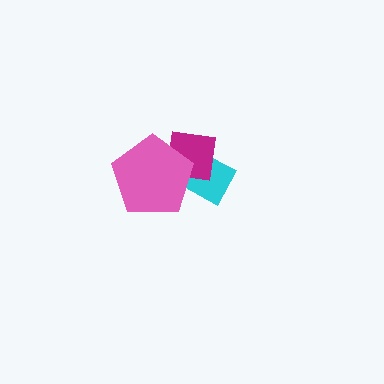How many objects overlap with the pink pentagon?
2 objects overlap with the pink pentagon.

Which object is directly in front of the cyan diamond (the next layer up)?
The magenta square is directly in front of the cyan diamond.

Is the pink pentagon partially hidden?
No, no other shape covers it.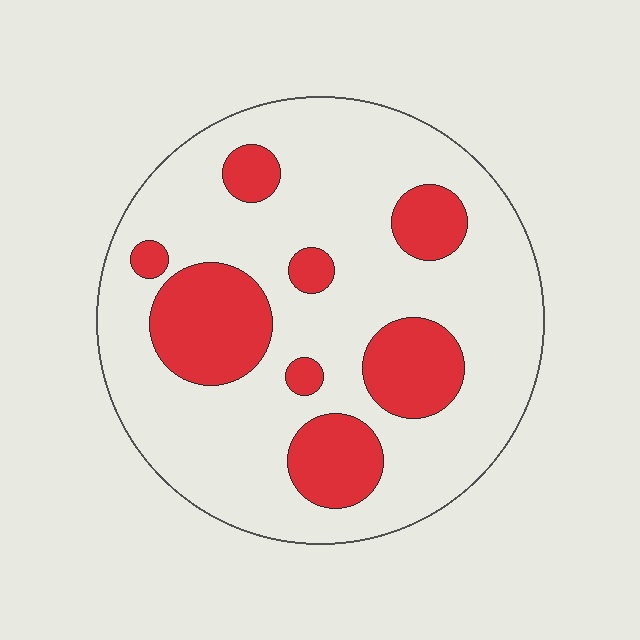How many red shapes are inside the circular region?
8.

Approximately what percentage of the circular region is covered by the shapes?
Approximately 25%.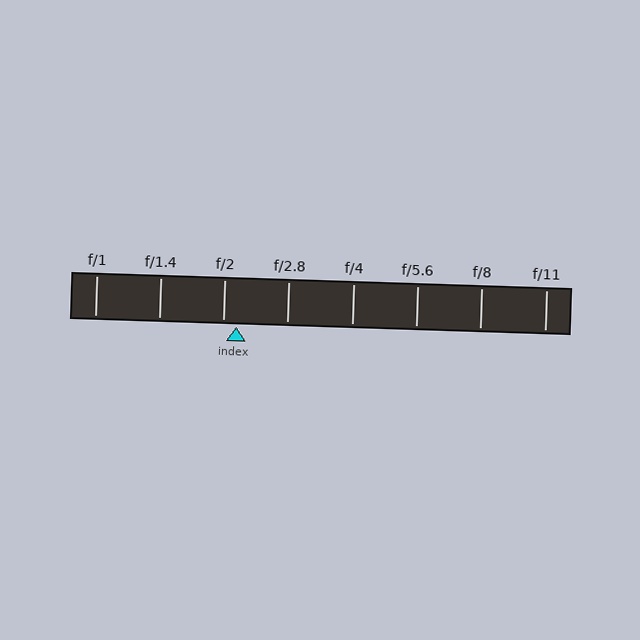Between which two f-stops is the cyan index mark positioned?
The index mark is between f/2 and f/2.8.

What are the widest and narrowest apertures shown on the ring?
The widest aperture shown is f/1 and the narrowest is f/11.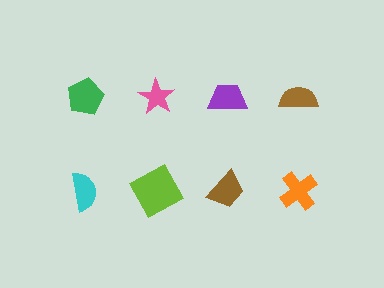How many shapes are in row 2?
4 shapes.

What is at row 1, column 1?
A green pentagon.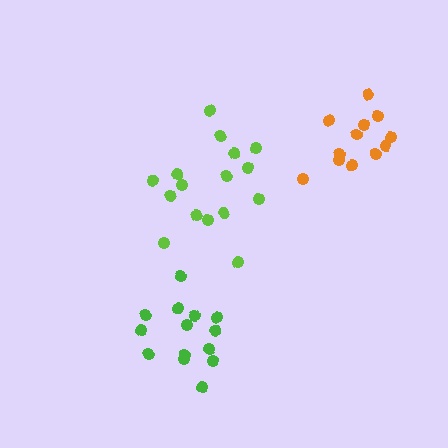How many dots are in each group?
Group 1: 16 dots, Group 2: 14 dots, Group 3: 12 dots (42 total).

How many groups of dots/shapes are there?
There are 3 groups.